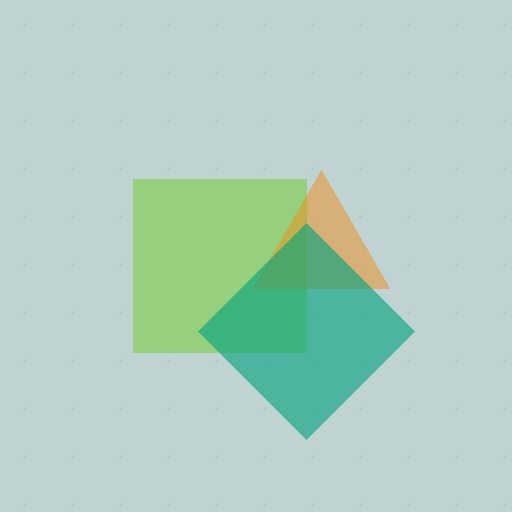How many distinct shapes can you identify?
There are 3 distinct shapes: a lime square, an orange triangle, a teal diamond.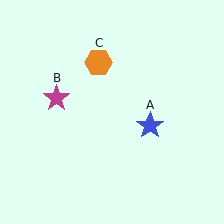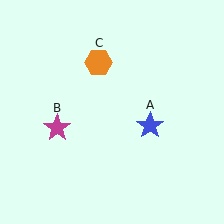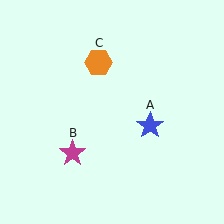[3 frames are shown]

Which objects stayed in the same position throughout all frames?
Blue star (object A) and orange hexagon (object C) remained stationary.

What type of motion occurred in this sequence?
The magenta star (object B) rotated counterclockwise around the center of the scene.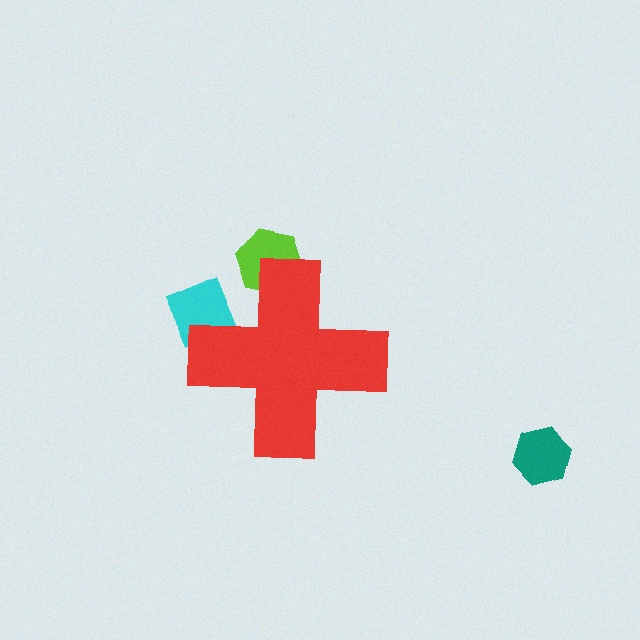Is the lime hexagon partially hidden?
Yes, the lime hexagon is partially hidden behind the red cross.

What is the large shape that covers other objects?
A red cross.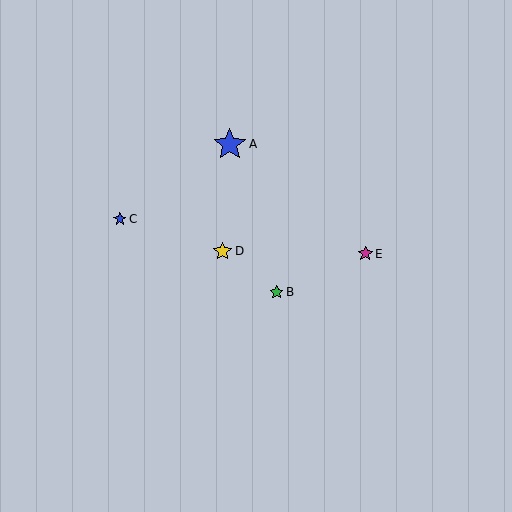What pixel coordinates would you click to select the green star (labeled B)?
Click at (277, 292) to select the green star B.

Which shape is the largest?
The blue star (labeled A) is the largest.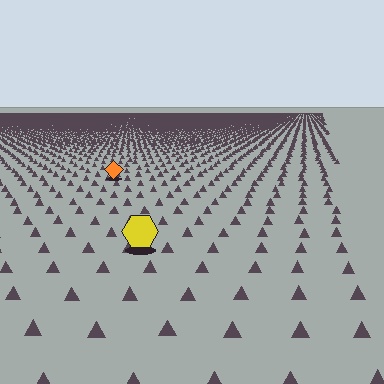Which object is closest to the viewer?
The yellow hexagon is closest. The texture marks near it are larger and more spread out.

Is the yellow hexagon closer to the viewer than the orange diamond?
Yes. The yellow hexagon is closer — you can tell from the texture gradient: the ground texture is coarser near it.